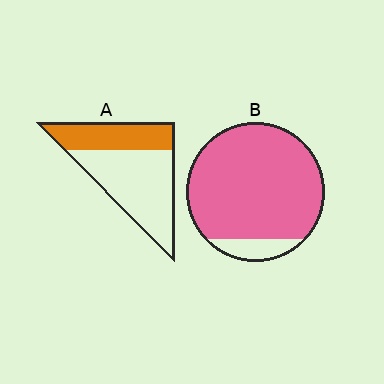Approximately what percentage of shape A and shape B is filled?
A is approximately 35% and B is approximately 90%.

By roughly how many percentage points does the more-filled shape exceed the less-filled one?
By roughly 55 percentage points (B over A).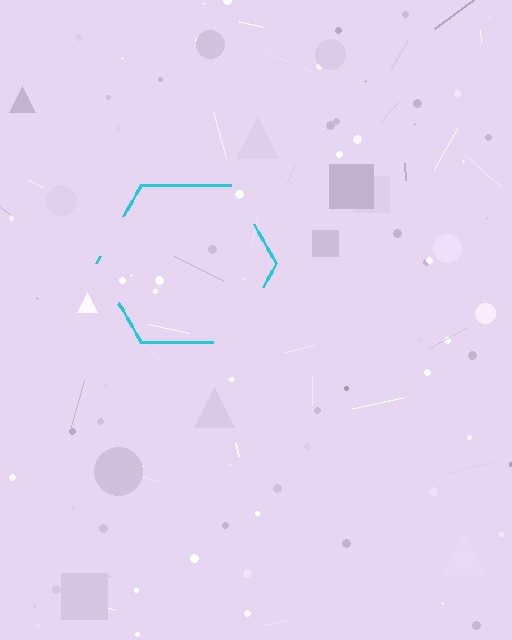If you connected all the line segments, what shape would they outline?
They would outline a hexagon.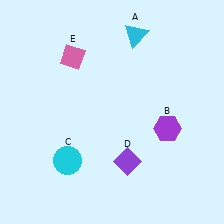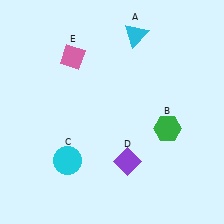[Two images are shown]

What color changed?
The hexagon (B) changed from purple in Image 1 to green in Image 2.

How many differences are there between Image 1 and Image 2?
There is 1 difference between the two images.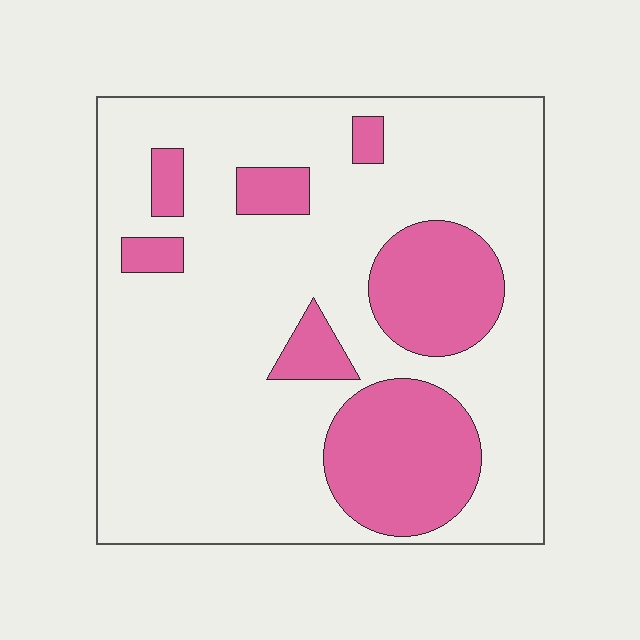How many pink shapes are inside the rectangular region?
7.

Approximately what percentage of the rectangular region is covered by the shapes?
Approximately 25%.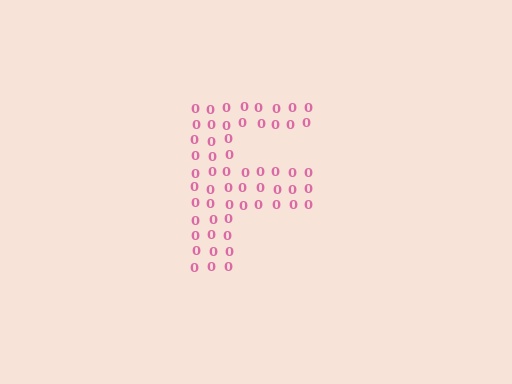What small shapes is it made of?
It is made of small digit 0's.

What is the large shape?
The large shape is the letter F.